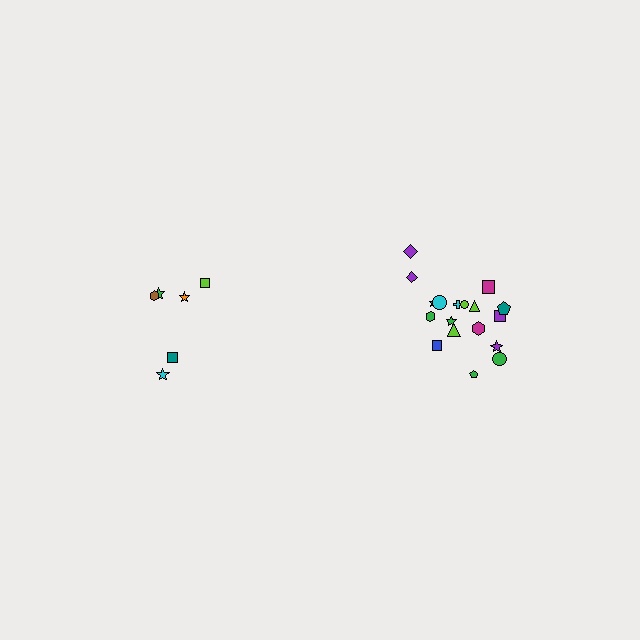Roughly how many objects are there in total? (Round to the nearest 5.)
Roughly 25 objects in total.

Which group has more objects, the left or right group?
The right group.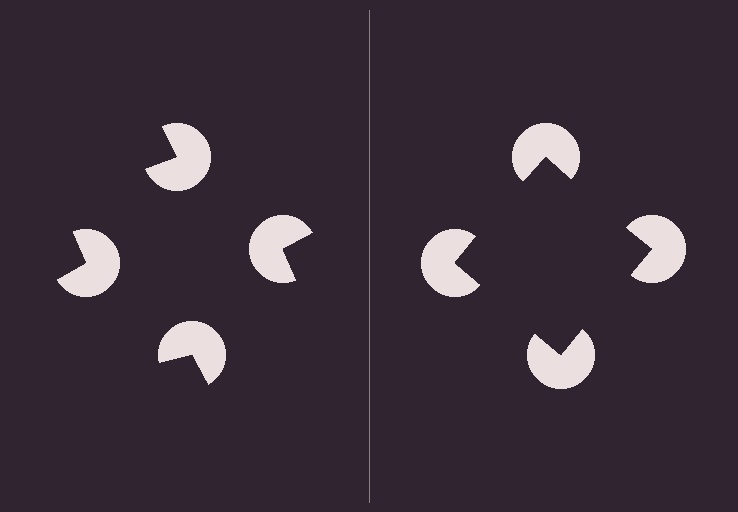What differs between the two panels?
The pac-man discs are positioned identically on both sides; only the wedge orientations differ. On the right they align to a square; on the left they are misaligned.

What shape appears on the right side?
An illusory square.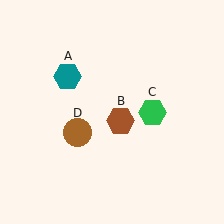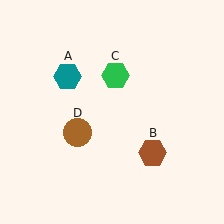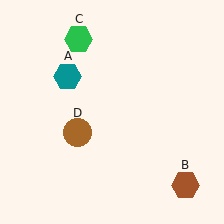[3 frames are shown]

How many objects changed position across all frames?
2 objects changed position: brown hexagon (object B), green hexagon (object C).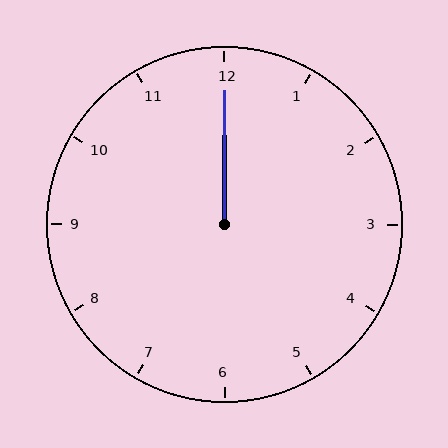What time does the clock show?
12:00.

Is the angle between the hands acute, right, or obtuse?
It is acute.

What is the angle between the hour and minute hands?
Approximately 0 degrees.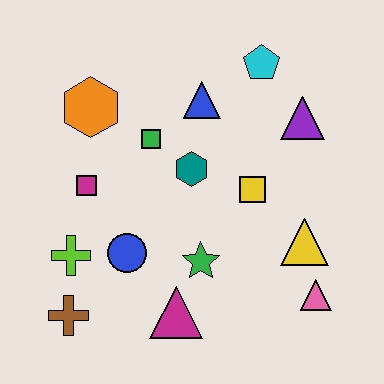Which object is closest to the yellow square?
The teal hexagon is closest to the yellow square.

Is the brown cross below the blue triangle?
Yes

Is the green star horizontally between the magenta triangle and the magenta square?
No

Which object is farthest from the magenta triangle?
The cyan pentagon is farthest from the magenta triangle.